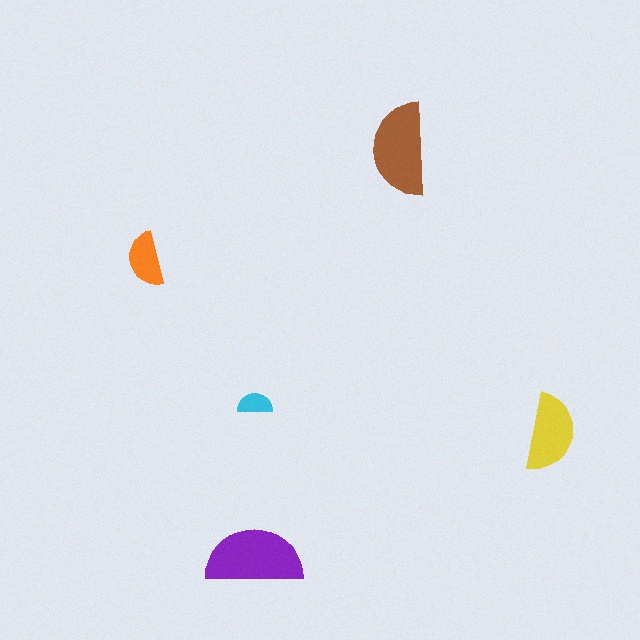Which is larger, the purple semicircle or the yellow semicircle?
The purple one.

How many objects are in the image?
There are 5 objects in the image.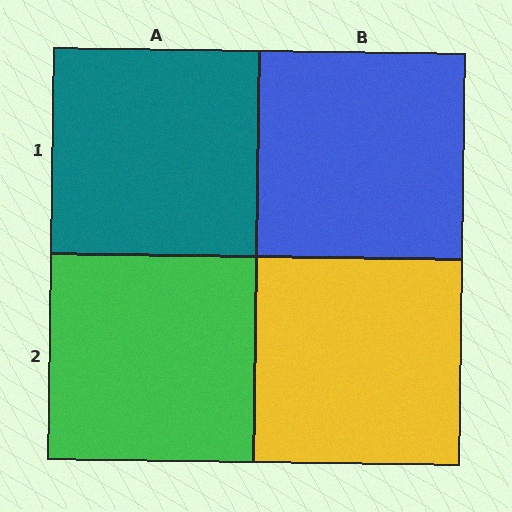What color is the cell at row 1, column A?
Teal.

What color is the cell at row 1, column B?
Blue.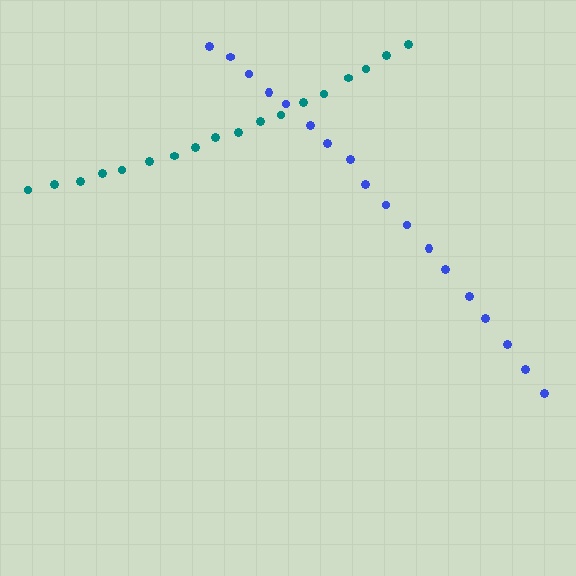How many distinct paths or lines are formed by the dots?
There are 2 distinct paths.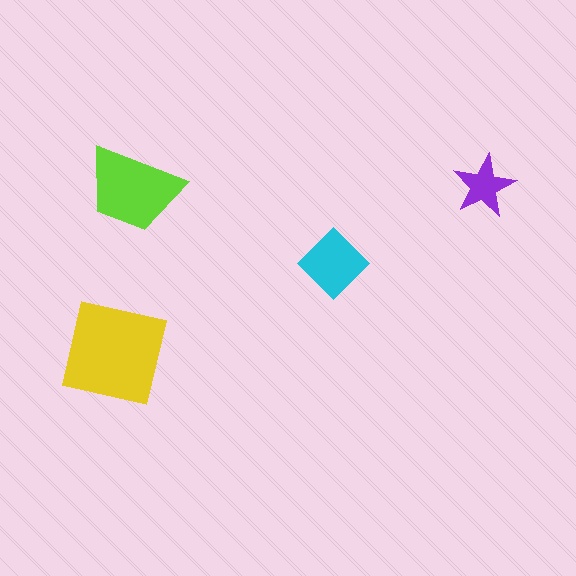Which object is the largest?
The yellow square.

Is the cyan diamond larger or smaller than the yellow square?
Smaller.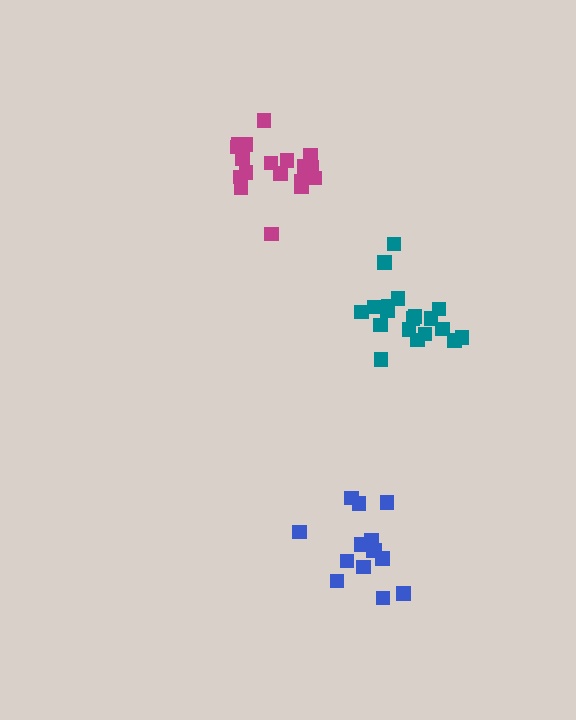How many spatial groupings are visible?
There are 3 spatial groupings.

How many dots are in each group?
Group 1: 18 dots, Group 2: 14 dots, Group 3: 19 dots (51 total).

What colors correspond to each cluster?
The clusters are colored: magenta, blue, teal.